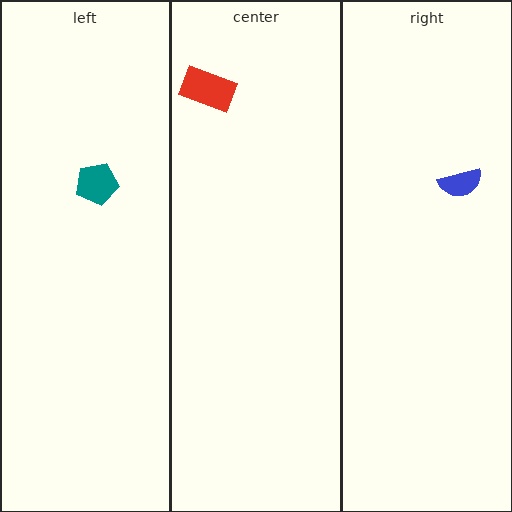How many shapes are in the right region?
1.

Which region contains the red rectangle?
The center region.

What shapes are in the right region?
The blue semicircle.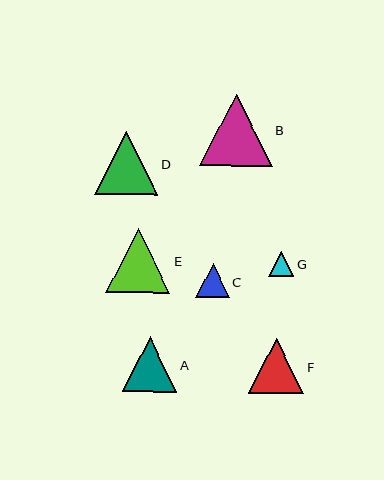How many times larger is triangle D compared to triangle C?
Triangle D is approximately 1.9 times the size of triangle C.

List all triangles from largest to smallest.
From largest to smallest: B, E, D, F, A, C, G.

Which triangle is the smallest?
Triangle G is the smallest with a size of approximately 25 pixels.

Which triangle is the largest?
Triangle B is the largest with a size of approximately 72 pixels.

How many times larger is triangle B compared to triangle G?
Triangle B is approximately 2.9 times the size of triangle G.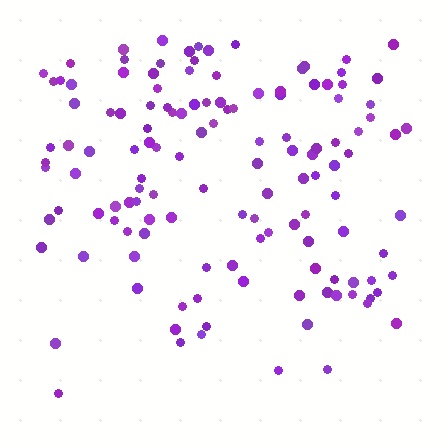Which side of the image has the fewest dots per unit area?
The bottom.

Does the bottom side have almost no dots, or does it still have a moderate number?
Still a moderate number, just noticeably fewer than the top.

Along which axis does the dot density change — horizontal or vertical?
Vertical.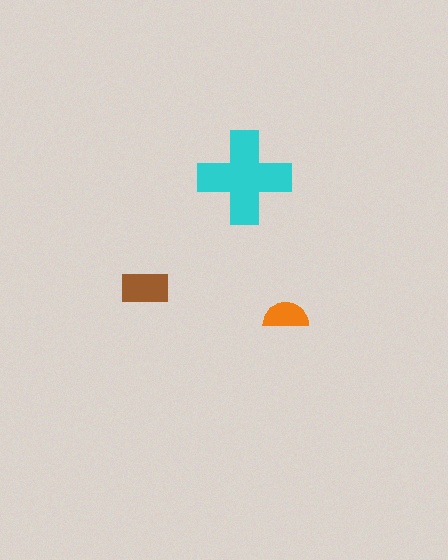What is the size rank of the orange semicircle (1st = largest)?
3rd.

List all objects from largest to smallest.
The cyan cross, the brown rectangle, the orange semicircle.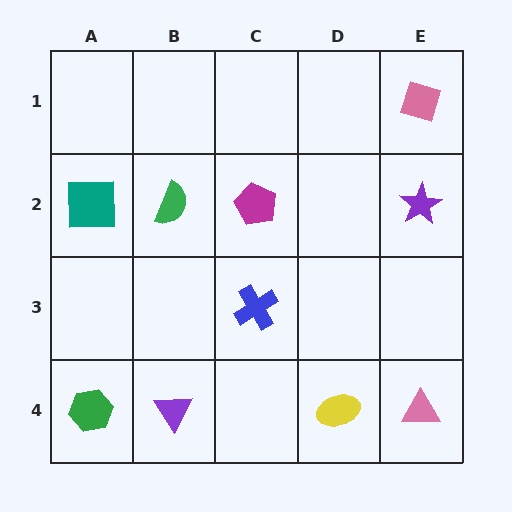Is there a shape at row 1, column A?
No, that cell is empty.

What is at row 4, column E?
A pink triangle.